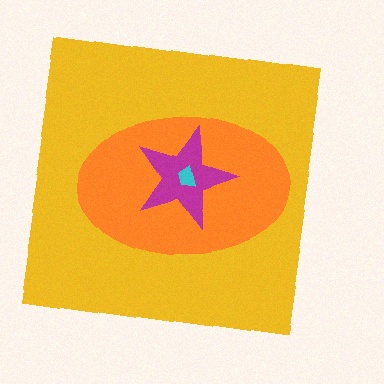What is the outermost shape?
The yellow square.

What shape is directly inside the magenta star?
The cyan trapezoid.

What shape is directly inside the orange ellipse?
The magenta star.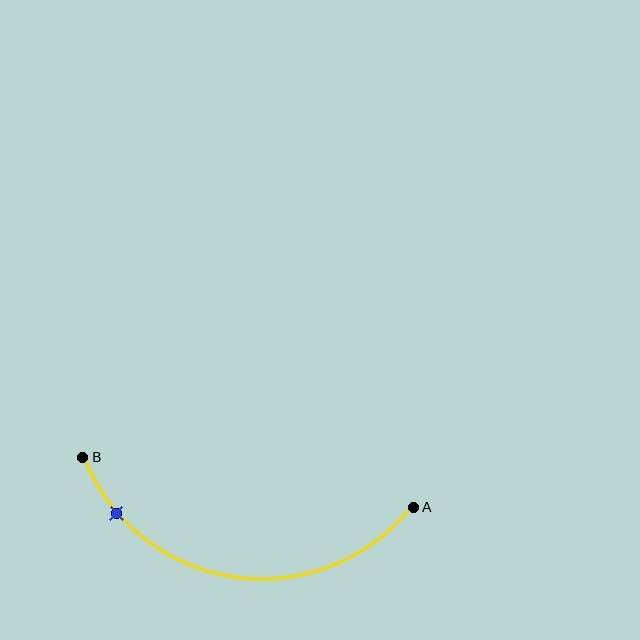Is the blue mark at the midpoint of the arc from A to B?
No. The blue mark lies on the arc but is closer to endpoint B. The arc midpoint would be at the point on the curve equidistant along the arc from both A and B.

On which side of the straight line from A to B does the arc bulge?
The arc bulges below the straight line connecting A and B.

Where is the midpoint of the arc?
The arc midpoint is the point on the curve farthest from the straight line joining A and B. It sits below that line.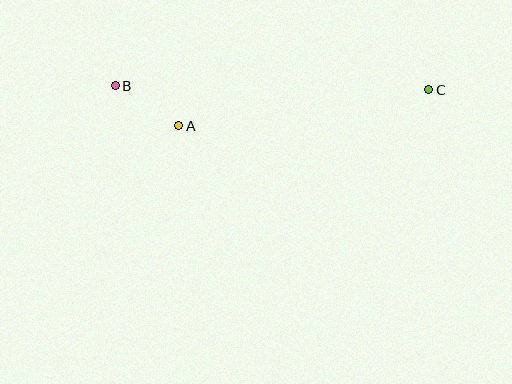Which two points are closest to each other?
Points A and B are closest to each other.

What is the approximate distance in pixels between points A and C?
The distance between A and C is approximately 253 pixels.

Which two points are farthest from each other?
Points B and C are farthest from each other.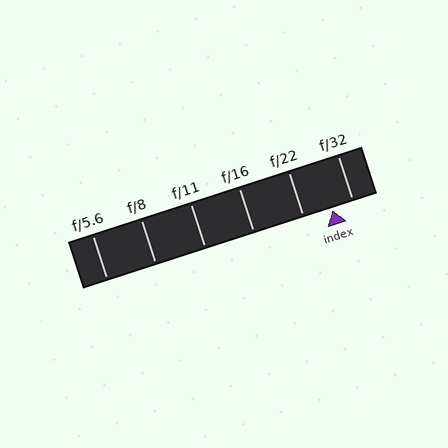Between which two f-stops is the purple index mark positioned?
The index mark is between f/22 and f/32.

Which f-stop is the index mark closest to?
The index mark is closest to f/32.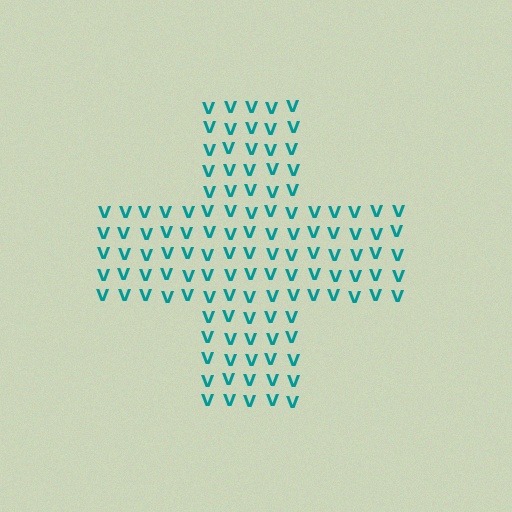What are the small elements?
The small elements are letter V's.